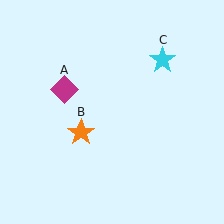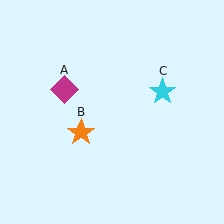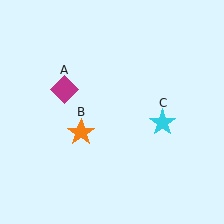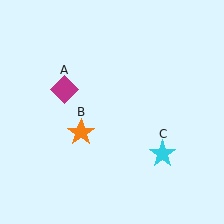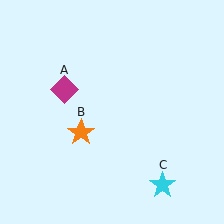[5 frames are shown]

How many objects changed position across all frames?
1 object changed position: cyan star (object C).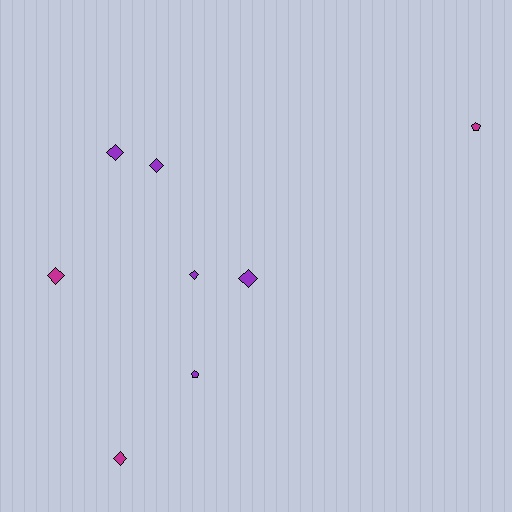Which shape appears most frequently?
Diamond, with 6 objects.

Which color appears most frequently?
Purple, with 5 objects.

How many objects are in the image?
There are 8 objects.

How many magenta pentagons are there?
There is 1 magenta pentagon.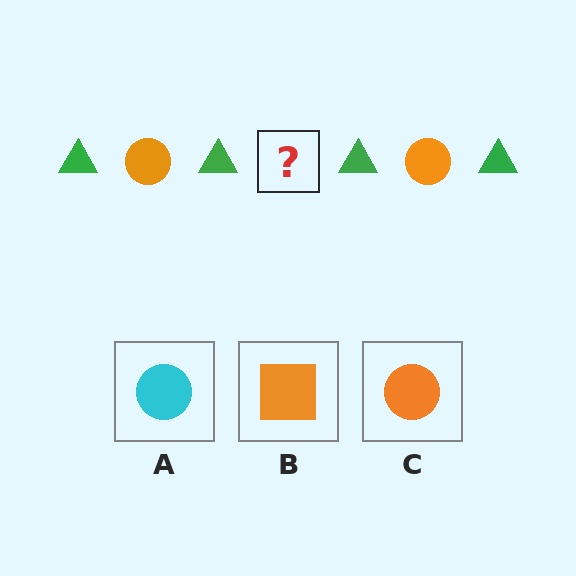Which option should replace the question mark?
Option C.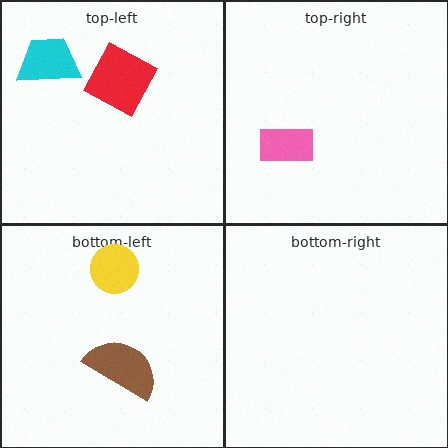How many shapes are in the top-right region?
1.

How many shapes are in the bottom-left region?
2.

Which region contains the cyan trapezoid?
The top-left region.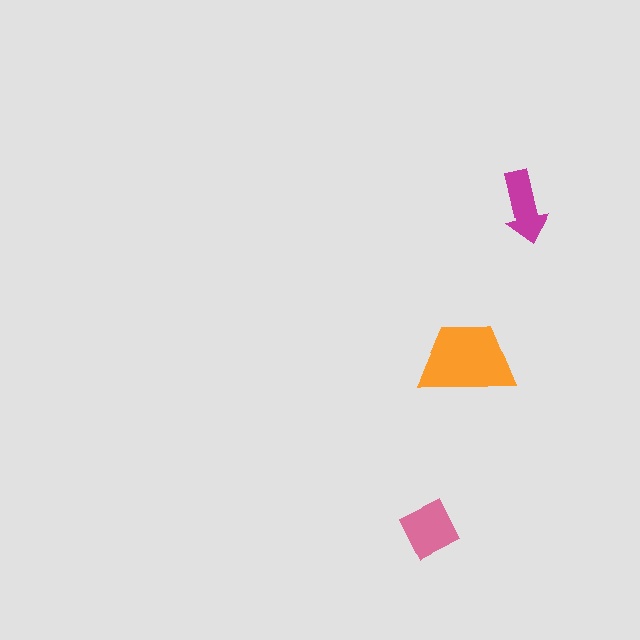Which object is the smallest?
The magenta arrow.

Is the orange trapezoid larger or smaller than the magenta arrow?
Larger.